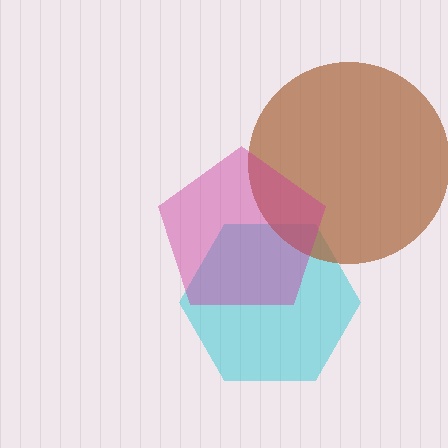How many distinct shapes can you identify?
There are 3 distinct shapes: a cyan hexagon, a brown circle, a magenta pentagon.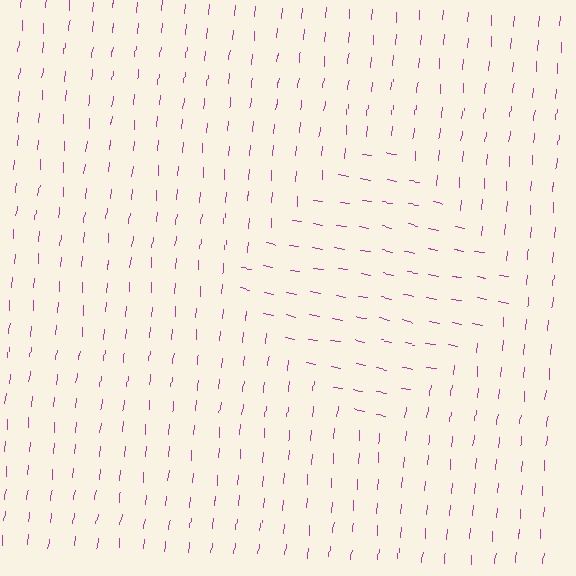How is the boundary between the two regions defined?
The boundary is defined purely by a change in line orientation (approximately 84 degrees difference). All lines are the same color and thickness.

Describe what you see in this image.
The image is filled with small magenta line segments. A diamond region in the image has lines oriented differently from the surrounding lines, creating a visible texture boundary.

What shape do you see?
I see a diamond.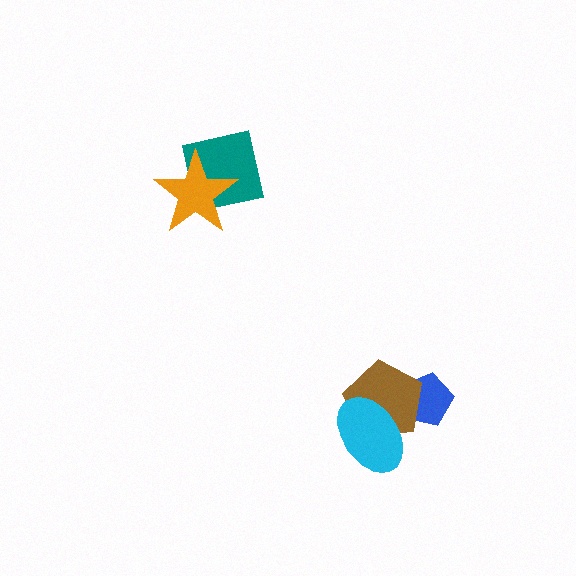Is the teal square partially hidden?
Yes, it is partially covered by another shape.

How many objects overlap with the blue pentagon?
1 object overlaps with the blue pentagon.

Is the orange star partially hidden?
No, no other shape covers it.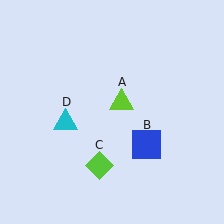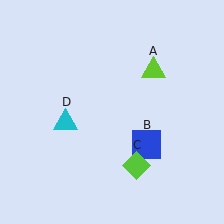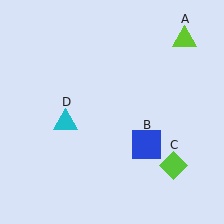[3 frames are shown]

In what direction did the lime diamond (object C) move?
The lime diamond (object C) moved right.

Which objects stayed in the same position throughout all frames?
Blue square (object B) and cyan triangle (object D) remained stationary.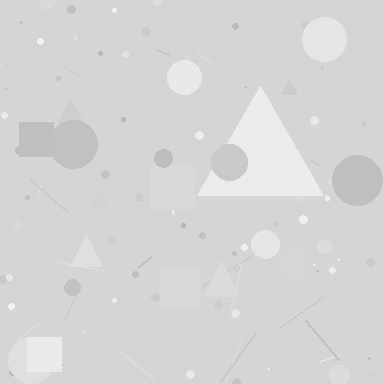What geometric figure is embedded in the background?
A triangle is embedded in the background.